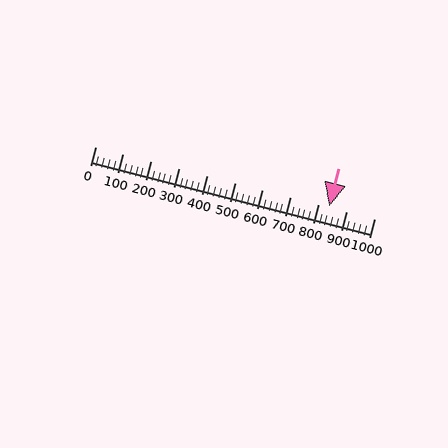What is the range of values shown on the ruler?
The ruler shows values from 0 to 1000.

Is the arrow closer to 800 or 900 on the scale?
The arrow is closer to 800.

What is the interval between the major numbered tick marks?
The major tick marks are spaced 100 units apart.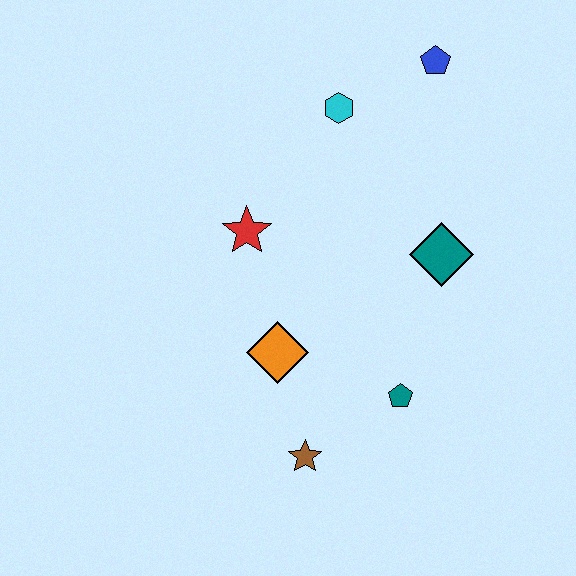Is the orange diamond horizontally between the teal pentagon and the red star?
Yes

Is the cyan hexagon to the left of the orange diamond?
No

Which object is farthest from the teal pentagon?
The blue pentagon is farthest from the teal pentagon.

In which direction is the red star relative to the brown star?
The red star is above the brown star.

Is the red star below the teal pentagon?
No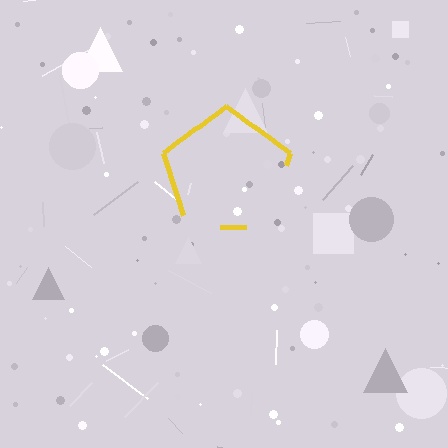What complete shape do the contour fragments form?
The contour fragments form a pentagon.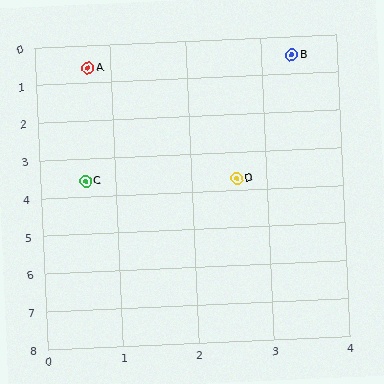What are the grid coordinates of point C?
Point C is at approximately (0.6, 3.6).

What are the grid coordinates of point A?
Point A is at approximately (0.7, 0.6).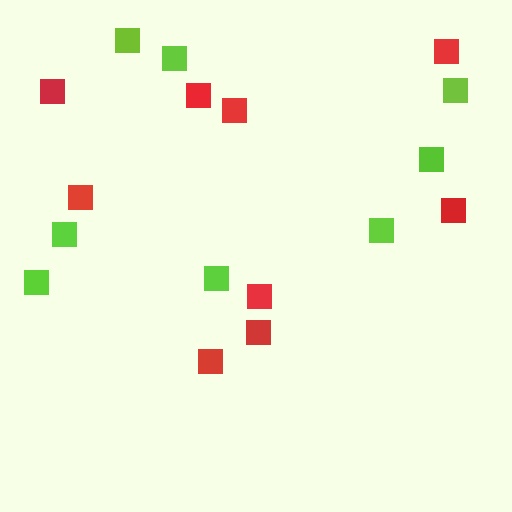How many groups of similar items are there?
There are 2 groups: one group of red squares (9) and one group of lime squares (8).